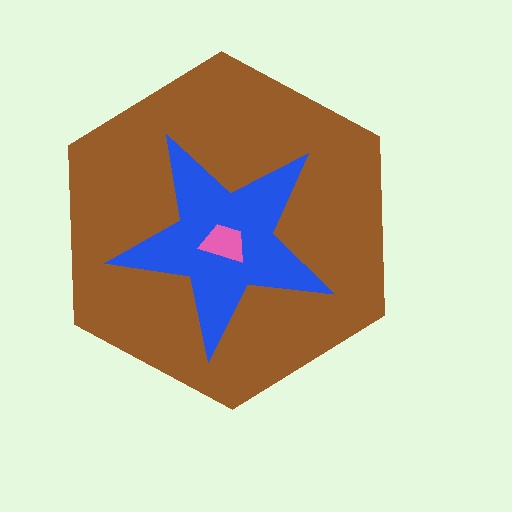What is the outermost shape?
The brown hexagon.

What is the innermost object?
The pink trapezoid.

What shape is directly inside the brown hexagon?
The blue star.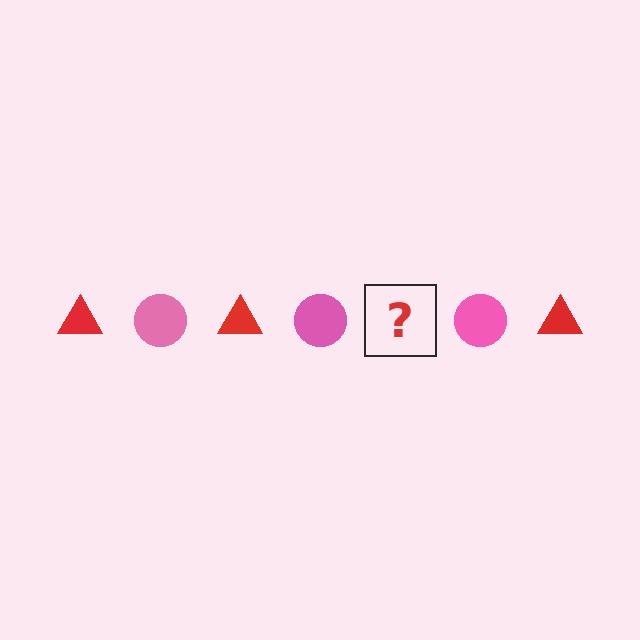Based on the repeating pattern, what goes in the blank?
The blank should be a red triangle.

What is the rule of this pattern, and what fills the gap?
The rule is that the pattern alternates between red triangle and pink circle. The gap should be filled with a red triangle.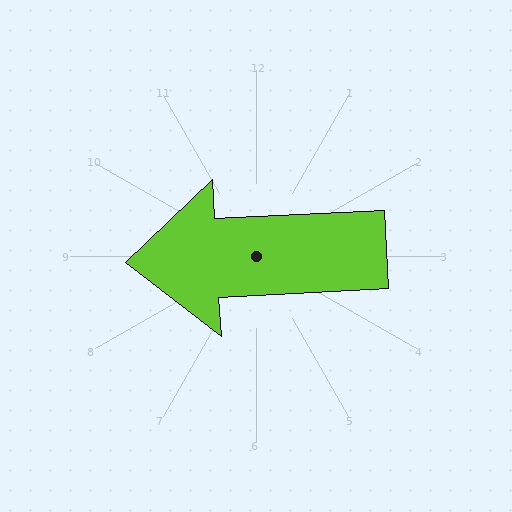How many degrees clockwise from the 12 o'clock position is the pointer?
Approximately 267 degrees.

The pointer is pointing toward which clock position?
Roughly 9 o'clock.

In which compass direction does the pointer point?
West.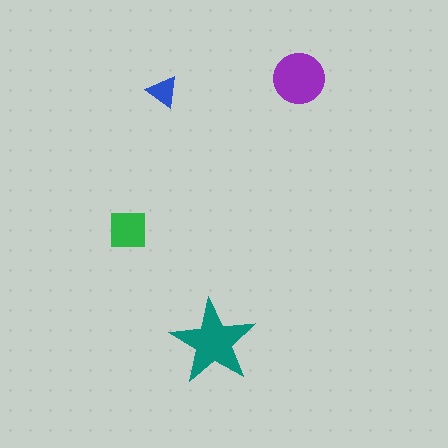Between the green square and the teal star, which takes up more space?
The teal star.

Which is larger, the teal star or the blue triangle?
The teal star.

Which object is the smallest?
The blue triangle.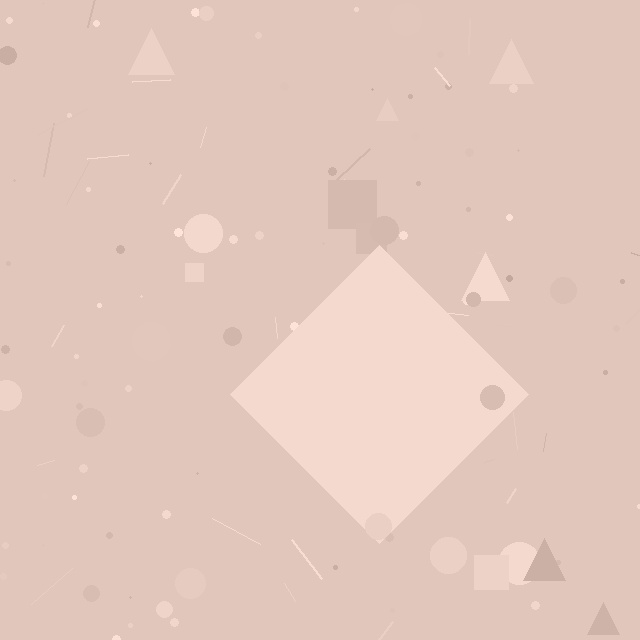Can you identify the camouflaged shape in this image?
The camouflaged shape is a diamond.